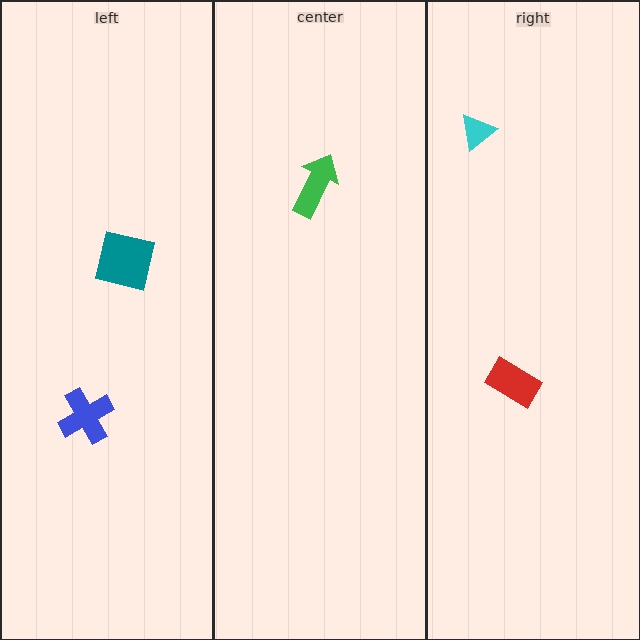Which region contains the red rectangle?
The right region.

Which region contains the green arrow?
The center region.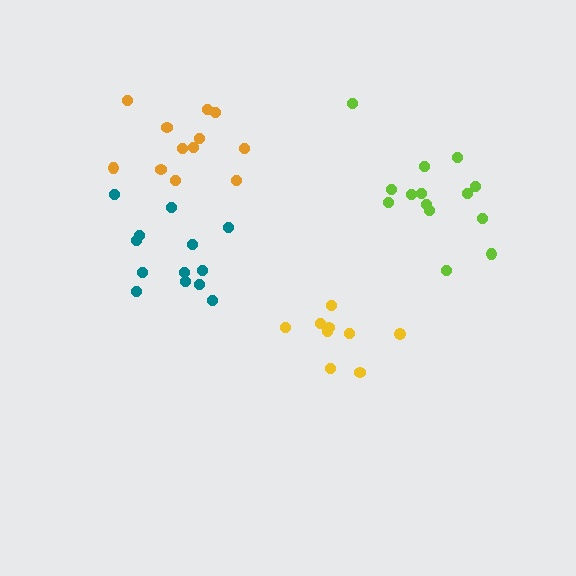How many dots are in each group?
Group 1: 12 dots, Group 2: 14 dots, Group 3: 9 dots, Group 4: 13 dots (48 total).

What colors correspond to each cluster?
The clusters are colored: orange, lime, yellow, teal.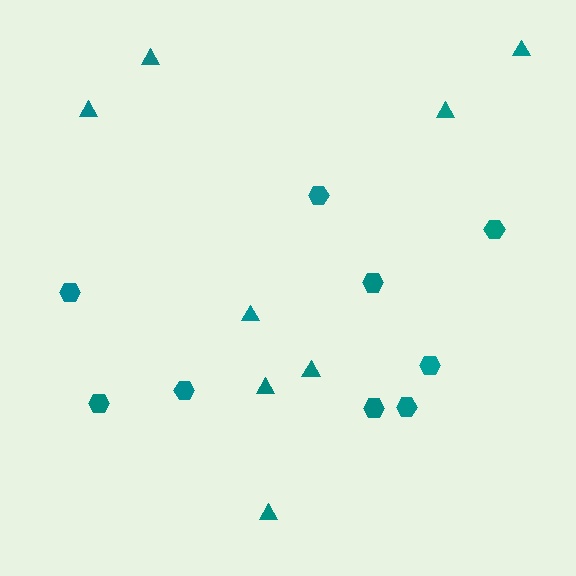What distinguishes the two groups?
There are 2 groups: one group of hexagons (9) and one group of triangles (8).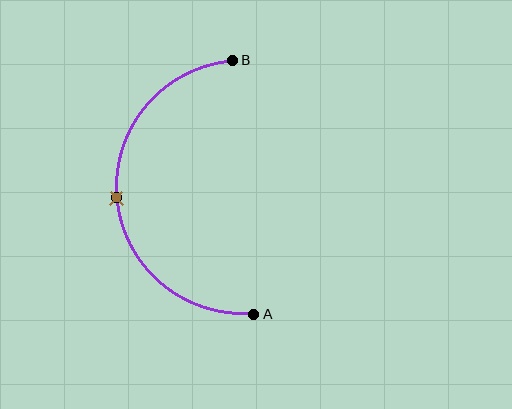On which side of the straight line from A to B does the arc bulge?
The arc bulges to the left of the straight line connecting A and B.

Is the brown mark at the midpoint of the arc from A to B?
Yes. The brown mark lies on the arc at equal arc-length from both A and B — it is the arc midpoint.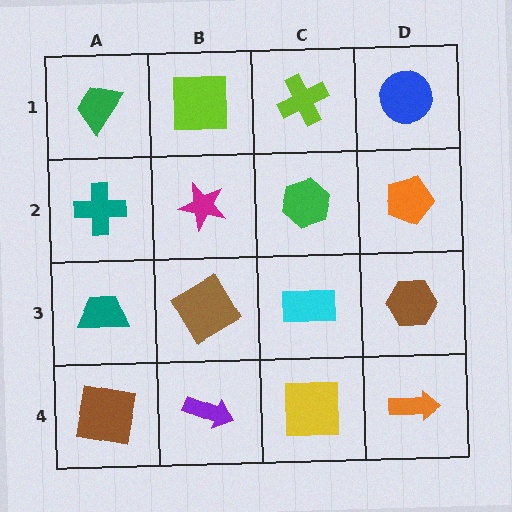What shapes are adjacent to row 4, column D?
A brown hexagon (row 3, column D), a yellow square (row 4, column C).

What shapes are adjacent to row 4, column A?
A teal trapezoid (row 3, column A), a purple arrow (row 4, column B).